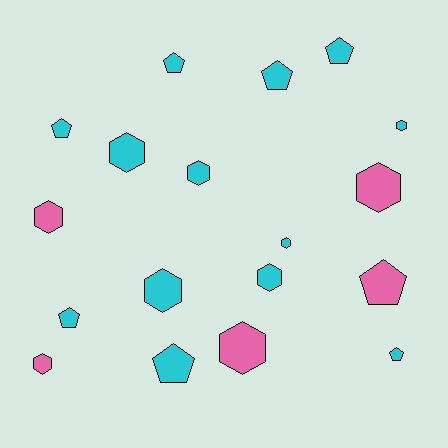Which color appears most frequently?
Cyan, with 13 objects.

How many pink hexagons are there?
There are 4 pink hexagons.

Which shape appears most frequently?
Hexagon, with 10 objects.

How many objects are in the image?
There are 18 objects.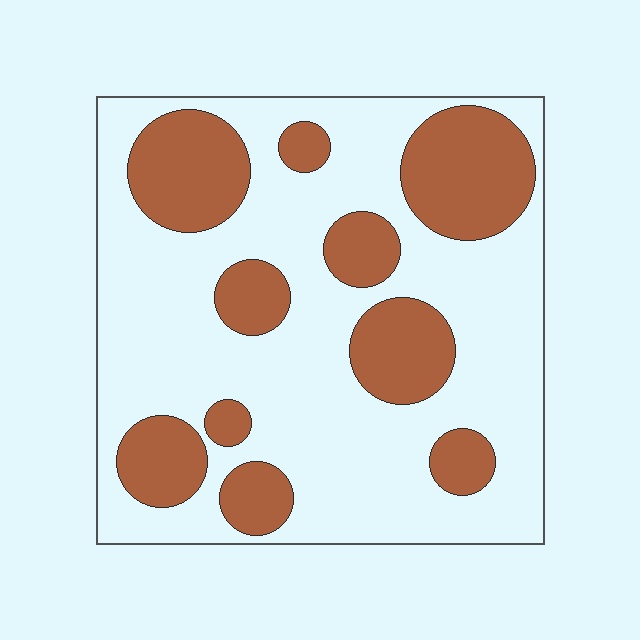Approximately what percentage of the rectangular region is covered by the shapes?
Approximately 30%.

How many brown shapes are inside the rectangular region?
10.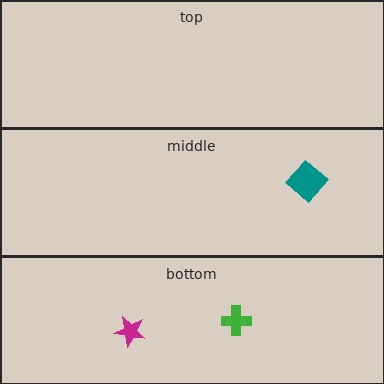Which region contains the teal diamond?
The middle region.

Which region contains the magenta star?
The bottom region.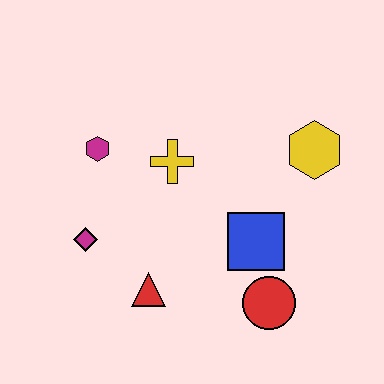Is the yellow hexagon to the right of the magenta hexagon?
Yes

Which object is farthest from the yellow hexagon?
The magenta diamond is farthest from the yellow hexagon.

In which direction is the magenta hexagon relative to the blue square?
The magenta hexagon is to the left of the blue square.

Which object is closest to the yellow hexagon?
The blue square is closest to the yellow hexagon.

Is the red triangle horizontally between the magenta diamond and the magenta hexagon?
No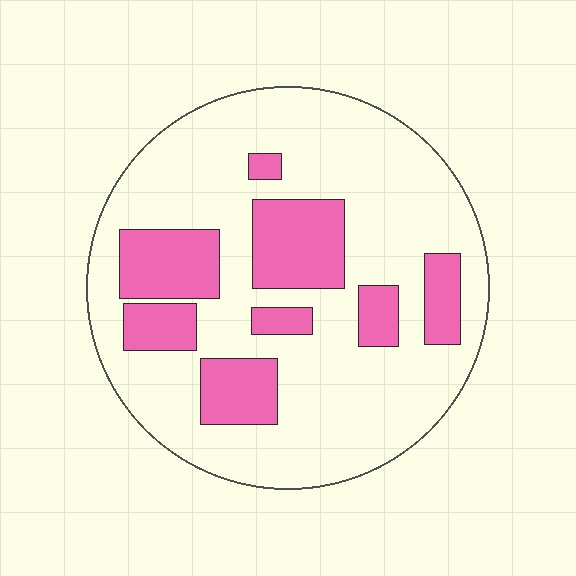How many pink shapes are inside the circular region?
8.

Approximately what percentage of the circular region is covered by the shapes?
Approximately 25%.